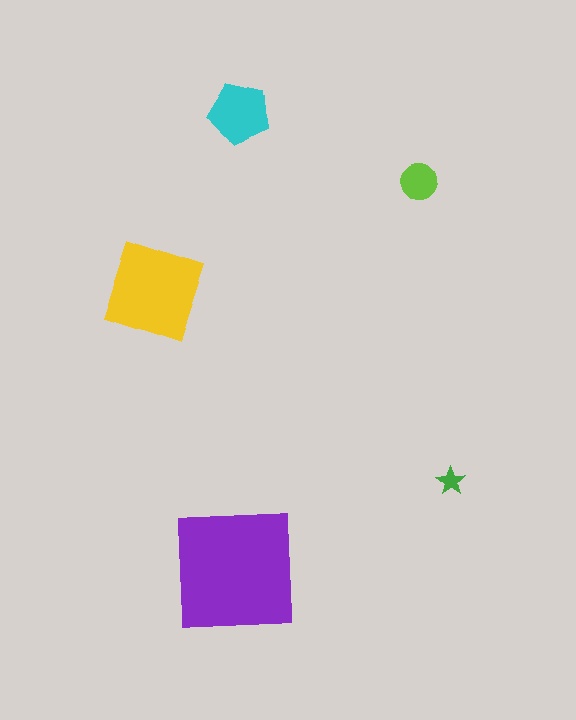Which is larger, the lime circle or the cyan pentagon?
The cyan pentagon.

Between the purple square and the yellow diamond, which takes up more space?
The purple square.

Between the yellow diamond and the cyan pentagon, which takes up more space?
The yellow diamond.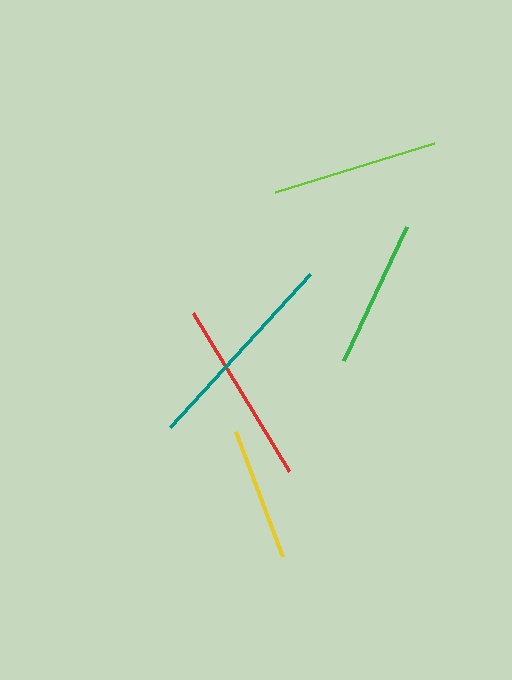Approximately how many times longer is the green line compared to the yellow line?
The green line is approximately 1.1 times the length of the yellow line.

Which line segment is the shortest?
The yellow line is the shortest at approximately 134 pixels.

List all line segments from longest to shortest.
From longest to shortest: teal, red, lime, green, yellow.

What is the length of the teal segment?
The teal segment is approximately 208 pixels long.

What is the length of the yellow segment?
The yellow segment is approximately 134 pixels long.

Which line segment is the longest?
The teal line is the longest at approximately 208 pixels.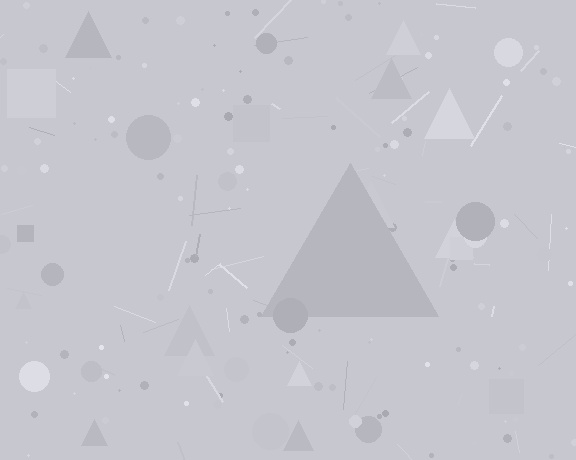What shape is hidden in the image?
A triangle is hidden in the image.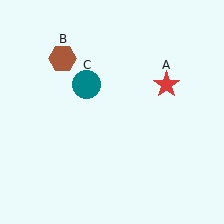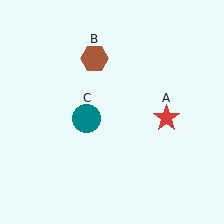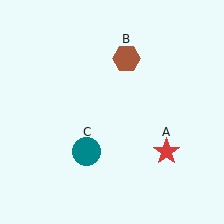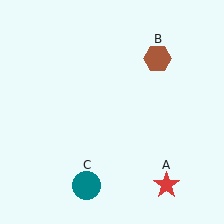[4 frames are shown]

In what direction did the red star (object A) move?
The red star (object A) moved down.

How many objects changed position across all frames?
3 objects changed position: red star (object A), brown hexagon (object B), teal circle (object C).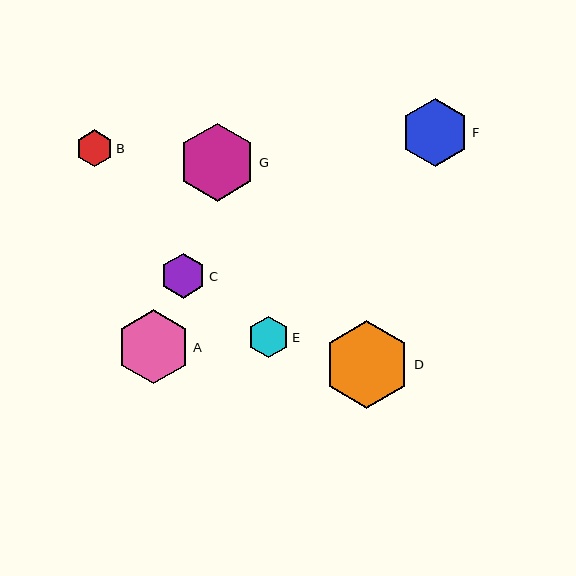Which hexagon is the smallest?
Hexagon B is the smallest with a size of approximately 37 pixels.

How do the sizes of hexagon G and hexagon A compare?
Hexagon G and hexagon A are approximately the same size.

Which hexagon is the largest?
Hexagon D is the largest with a size of approximately 88 pixels.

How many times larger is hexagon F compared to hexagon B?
Hexagon F is approximately 1.8 times the size of hexagon B.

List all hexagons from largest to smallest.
From largest to smallest: D, G, A, F, C, E, B.